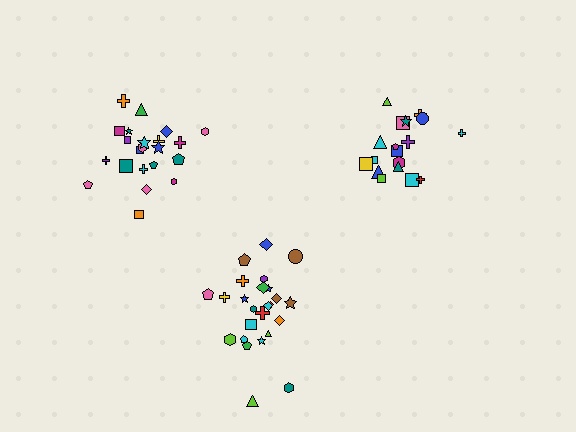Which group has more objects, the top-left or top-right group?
The top-left group.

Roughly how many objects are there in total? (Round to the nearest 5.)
Roughly 65 objects in total.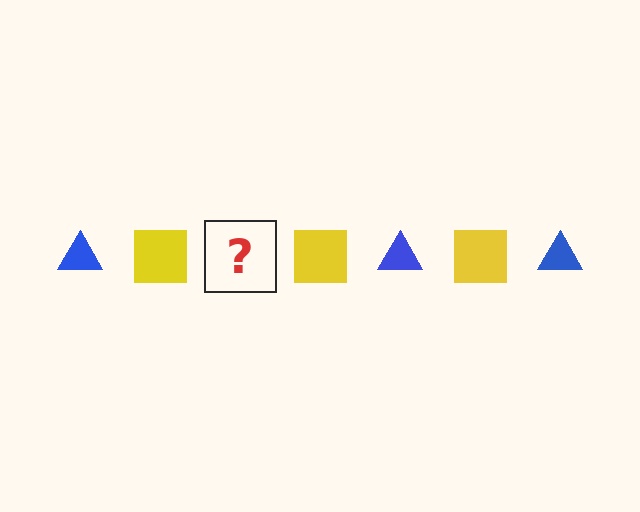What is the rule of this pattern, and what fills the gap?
The rule is that the pattern alternates between blue triangle and yellow square. The gap should be filled with a blue triangle.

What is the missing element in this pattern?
The missing element is a blue triangle.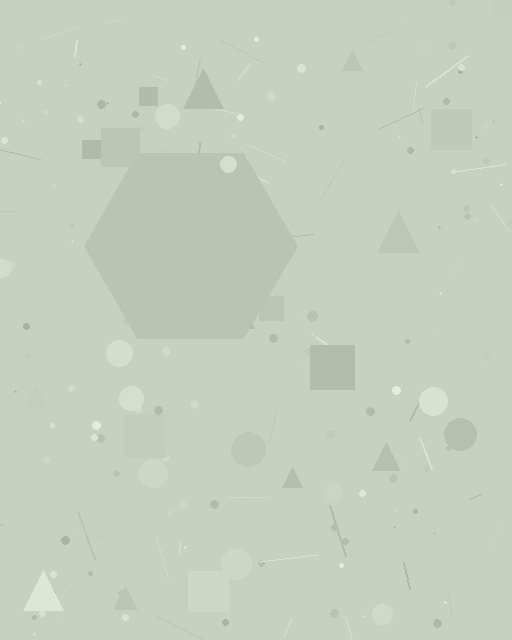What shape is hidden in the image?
A hexagon is hidden in the image.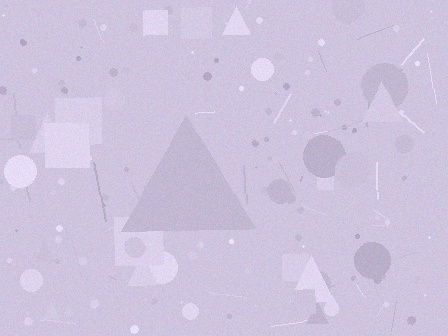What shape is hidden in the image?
A triangle is hidden in the image.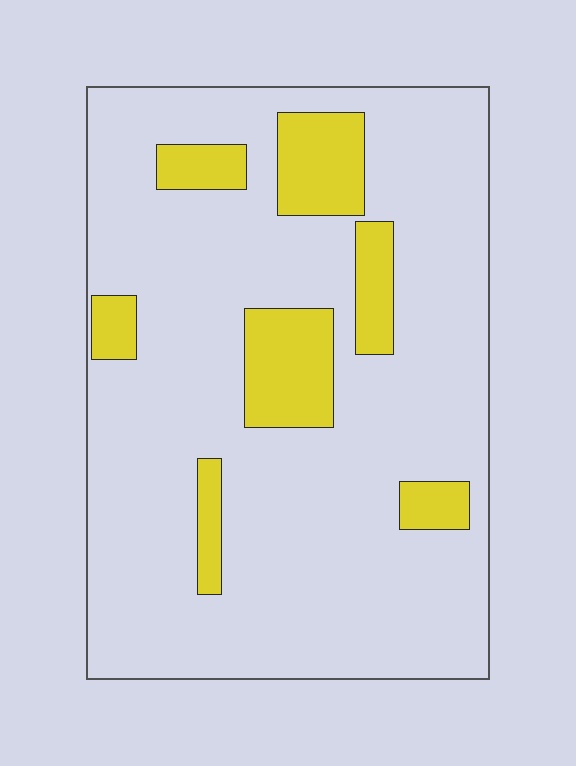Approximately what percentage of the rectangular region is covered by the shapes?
Approximately 15%.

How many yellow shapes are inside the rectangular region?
7.